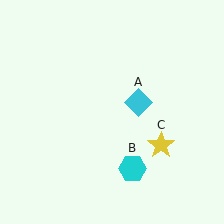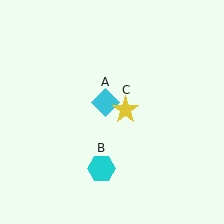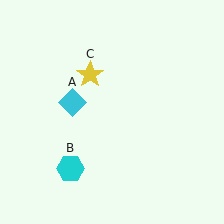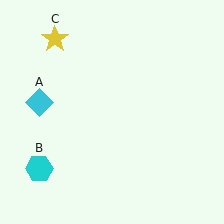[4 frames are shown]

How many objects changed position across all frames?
3 objects changed position: cyan diamond (object A), cyan hexagon (object B), yellow star (object C).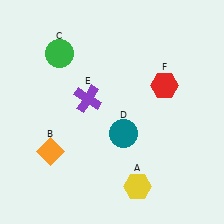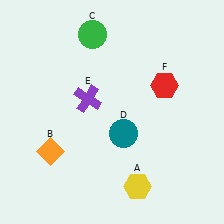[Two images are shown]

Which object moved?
The green circle (C) moved right.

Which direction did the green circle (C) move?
The green circle (C) moved right.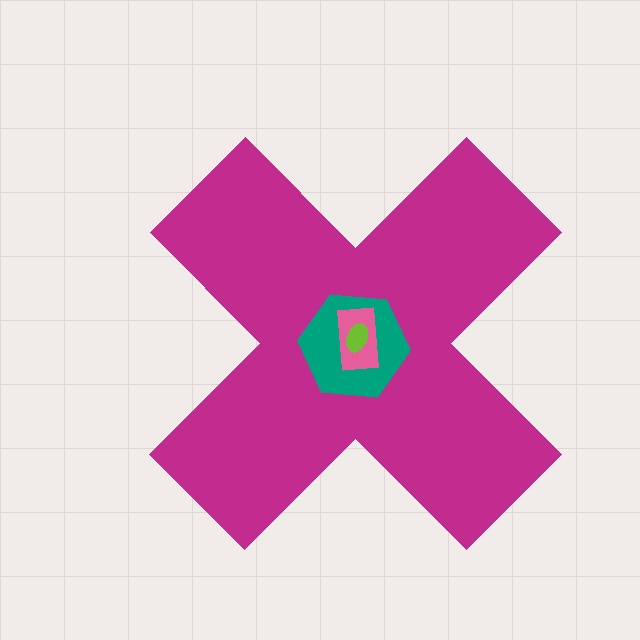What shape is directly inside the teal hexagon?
The pink rectangle.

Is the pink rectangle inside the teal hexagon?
Yes.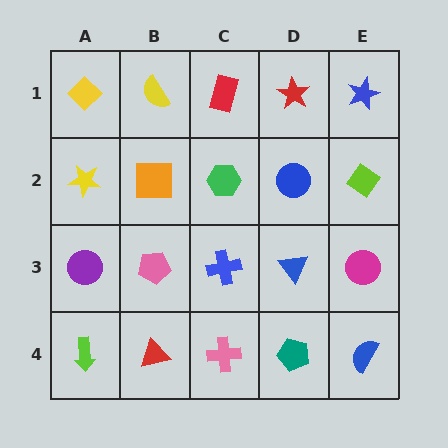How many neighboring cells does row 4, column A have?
2.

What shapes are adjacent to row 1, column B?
An orange square (row 2, column B), a yellow diamond (row 1, column A), a red rectangle (row 1, column C).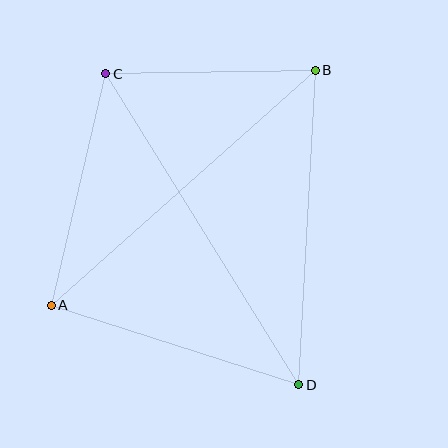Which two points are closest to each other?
Points B and C are closest to each other.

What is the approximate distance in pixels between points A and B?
The distance between A and B is approximately 353 pixels.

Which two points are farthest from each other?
Points C and D are farthest from each other.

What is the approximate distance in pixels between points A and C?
The distance between A and C is approximately 238 pixels.